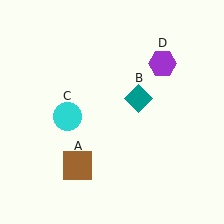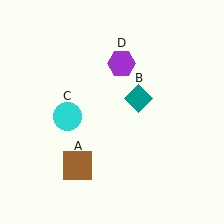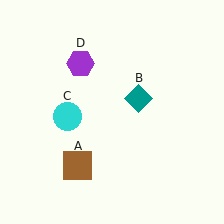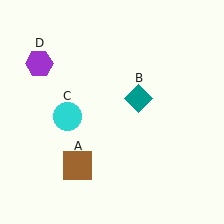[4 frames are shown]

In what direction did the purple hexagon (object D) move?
The purple hexagon (object D) moved left.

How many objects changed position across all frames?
1 object changed position: purple hexagon (object D).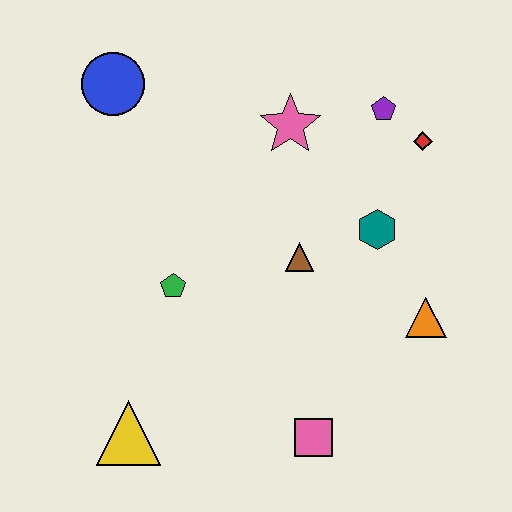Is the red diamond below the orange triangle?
No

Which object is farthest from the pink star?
The yellow triangle is farthest from the pink star.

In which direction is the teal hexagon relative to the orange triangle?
The teal hexagon is above the orange triangle.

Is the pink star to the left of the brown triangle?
Yes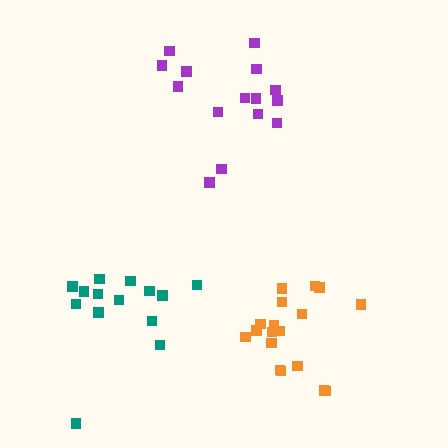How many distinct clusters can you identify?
There are 3 distinct clusters.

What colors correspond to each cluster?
The clusters are colored: purple, teal, orange.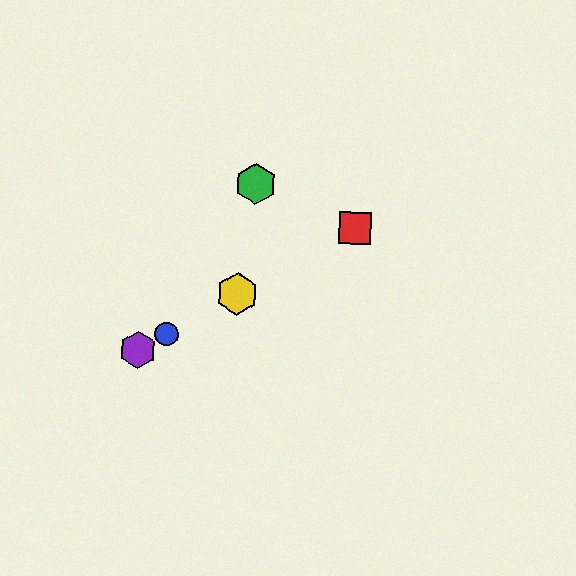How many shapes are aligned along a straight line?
4 shapes (the red square, the blue circle, the yellow hexagon, the purple hexagon) are aligned along a straight line.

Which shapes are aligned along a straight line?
The red square, the blue circle, the yellow hexagon, the purple hexagon are aligned along a straight line.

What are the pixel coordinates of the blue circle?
The blue circle is at (167, 334).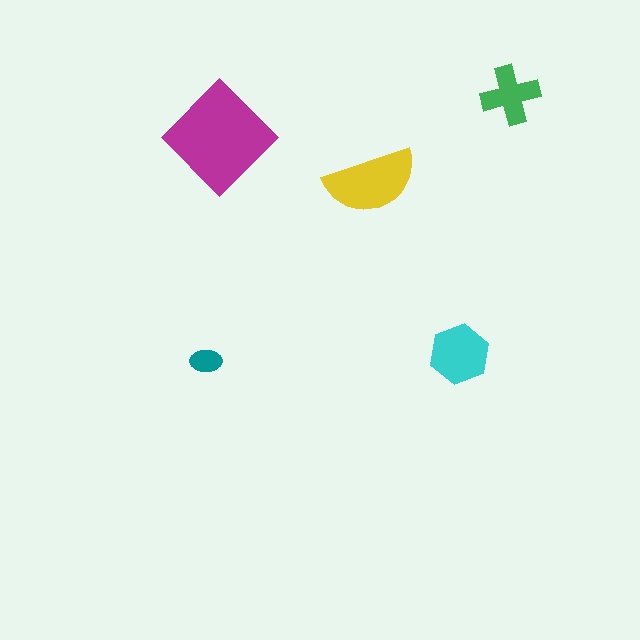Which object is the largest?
The magenta diamond.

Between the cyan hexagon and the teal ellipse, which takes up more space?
The cyan hexagon.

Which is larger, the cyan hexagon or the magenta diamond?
The magenta diamond.